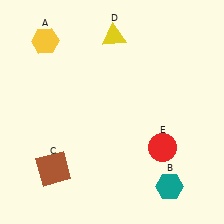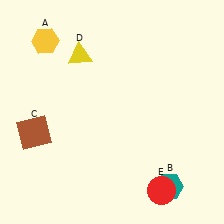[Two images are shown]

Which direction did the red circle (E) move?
The red circle (E) moved down.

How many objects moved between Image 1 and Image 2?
3 objects moved between the two images.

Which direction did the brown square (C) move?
The brown square (C) moved up.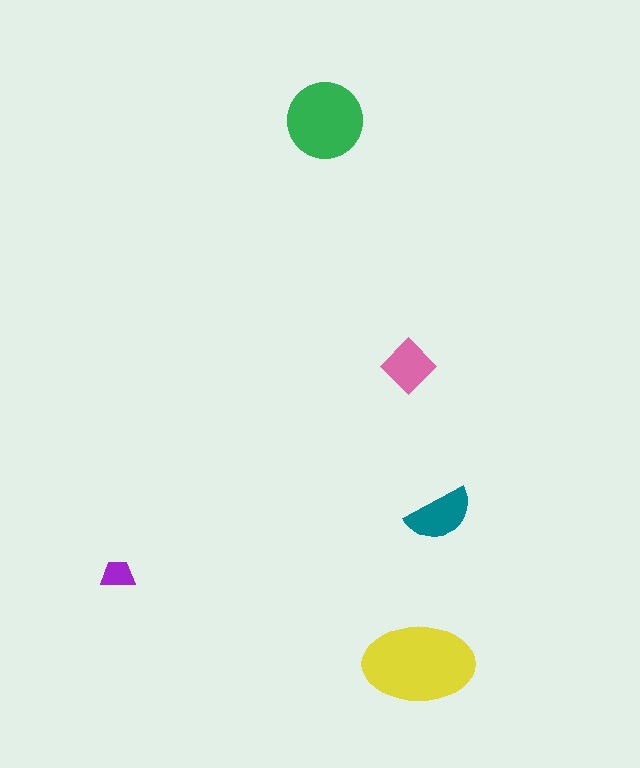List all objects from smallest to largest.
The purple trapezoid, the pink diamond, the teal semicircle, the green circle, the yellow ellipse.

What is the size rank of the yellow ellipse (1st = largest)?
1st.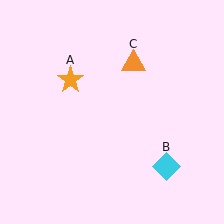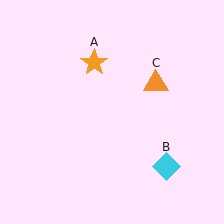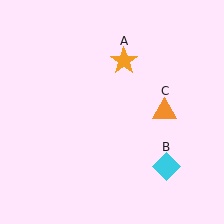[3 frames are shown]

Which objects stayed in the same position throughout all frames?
Cyan diamond (object B) remained stationary.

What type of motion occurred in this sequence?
The orange star (object A), orange triangle (object C) rotated clockwise around the center of the scene.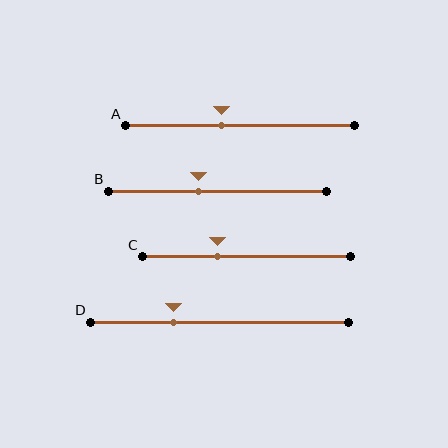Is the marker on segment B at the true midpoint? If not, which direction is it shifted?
No, the marker on segment B is shifted to the left by about 9% of the segment length.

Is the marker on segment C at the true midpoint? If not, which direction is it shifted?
No, the marker on segment C is shifted to the left by about 14% of the segment length.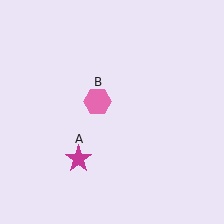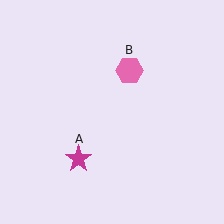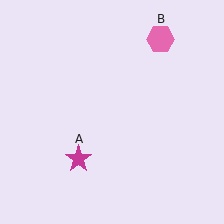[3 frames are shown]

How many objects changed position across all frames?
1 object changed position: pink hexagon (object B).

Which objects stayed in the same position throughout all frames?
Magenta star (object A) remained stationary.